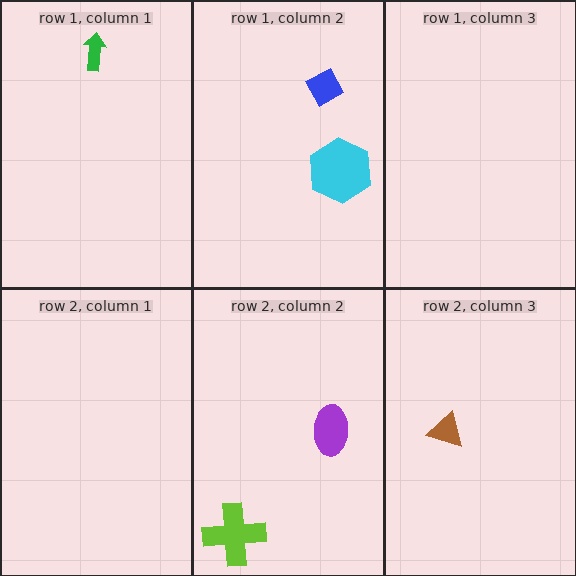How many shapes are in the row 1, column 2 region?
2.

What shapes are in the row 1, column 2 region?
The cyan hexagon, the blue diamond.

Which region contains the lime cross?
The row 2, column 2 region.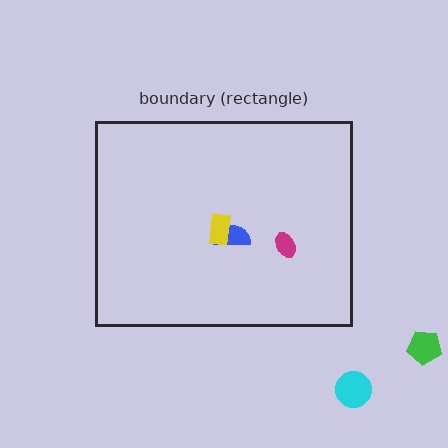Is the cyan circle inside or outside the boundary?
Outside.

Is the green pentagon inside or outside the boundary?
Outside.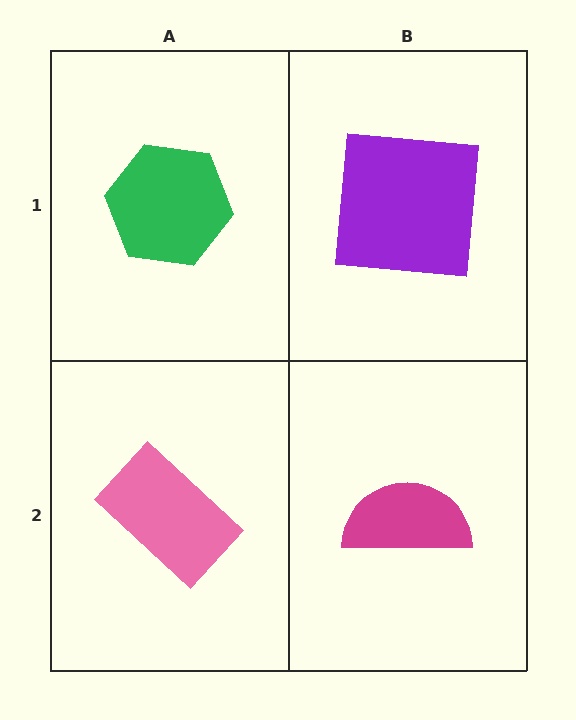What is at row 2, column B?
A magenta semicircle.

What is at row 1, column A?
A green hexagon.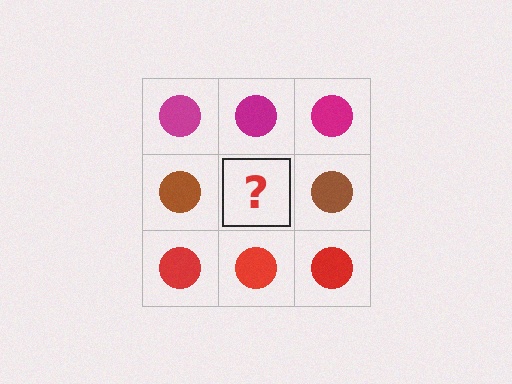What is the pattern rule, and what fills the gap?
The rule is that each row has a consistent color. The gap should be filled with a brown circle.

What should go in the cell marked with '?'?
The missing cell should contain a brown circle.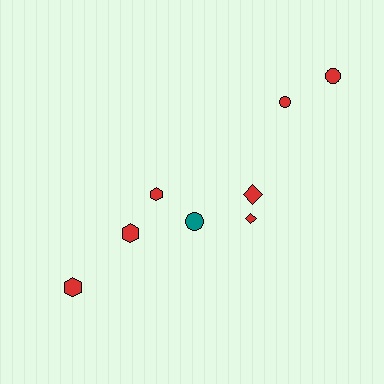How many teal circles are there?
There is 1 teal circle.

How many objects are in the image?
There are 8 objects.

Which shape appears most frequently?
Hexagon, with 3 objects.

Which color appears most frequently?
Red, with 7 objects.